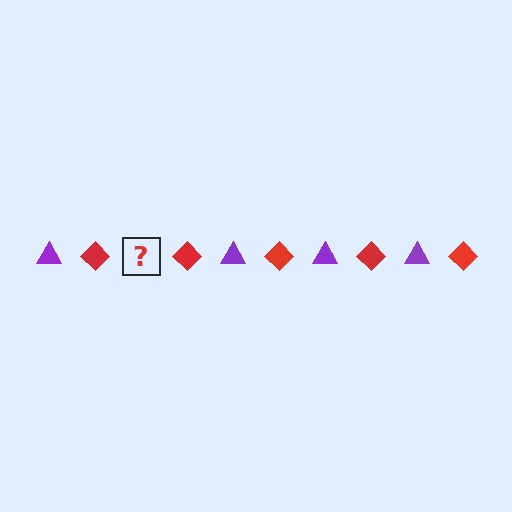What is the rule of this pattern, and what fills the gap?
The rule is that the pattern alternates between purple triangle and red diamond. The gap should be filled with a purple triangle.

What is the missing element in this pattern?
The missing element is a purple triangle.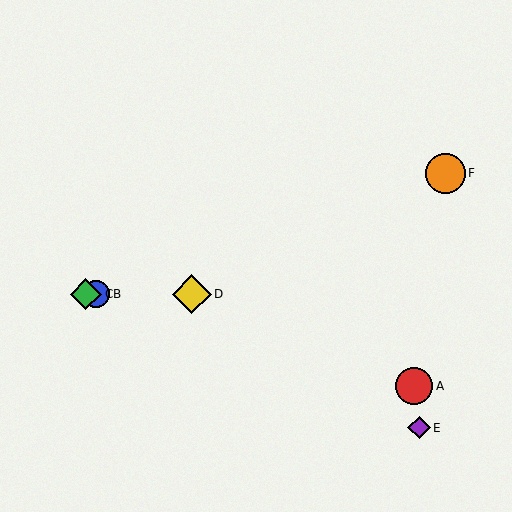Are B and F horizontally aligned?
No, B is at y≈294 and F is at y≈173.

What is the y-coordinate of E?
Object E is at y≈428.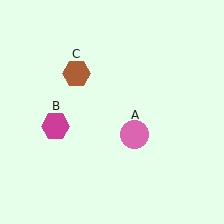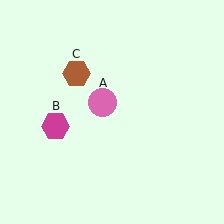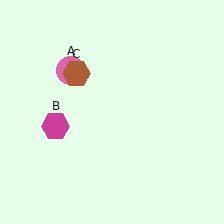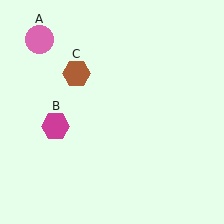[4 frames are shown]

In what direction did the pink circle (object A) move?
The pink circle (object A) moved up and to the left.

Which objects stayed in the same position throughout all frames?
Magenta hexagon (object B) and brown hexagon (object C) remained stationary.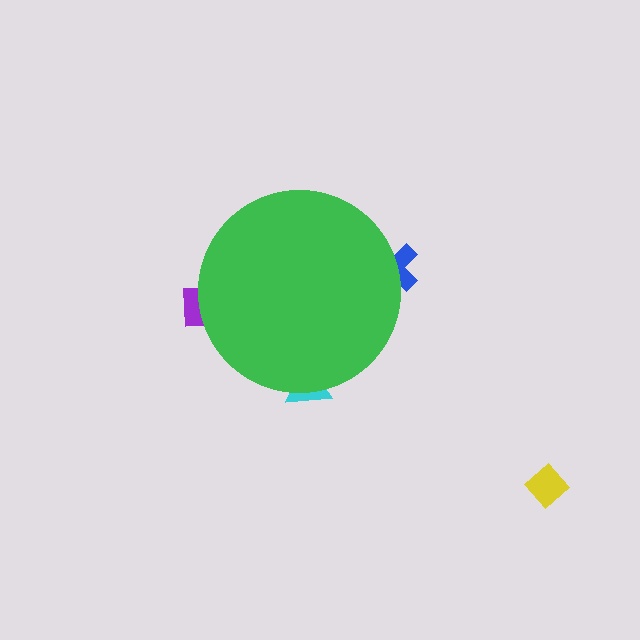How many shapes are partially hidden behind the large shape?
3 shapes are partially hidden.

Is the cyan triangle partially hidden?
Yes, the cyan triangle is partially hidden behind the green circle.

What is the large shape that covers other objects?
A green circle.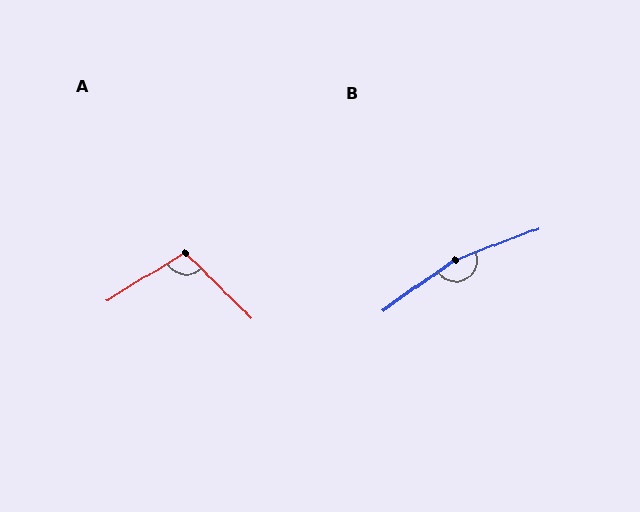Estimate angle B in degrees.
Approximately 166 degrees.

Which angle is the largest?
B, at approximately 166 degrees.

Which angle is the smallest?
A, at approximately 104 degrees.